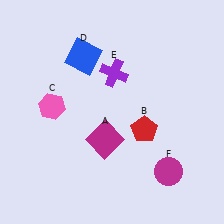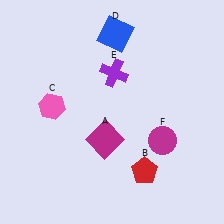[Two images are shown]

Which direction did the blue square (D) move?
The blue square (D) moved right.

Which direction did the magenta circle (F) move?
The magenta circle (F) moved up.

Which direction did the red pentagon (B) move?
The red pentagon (B) moved down.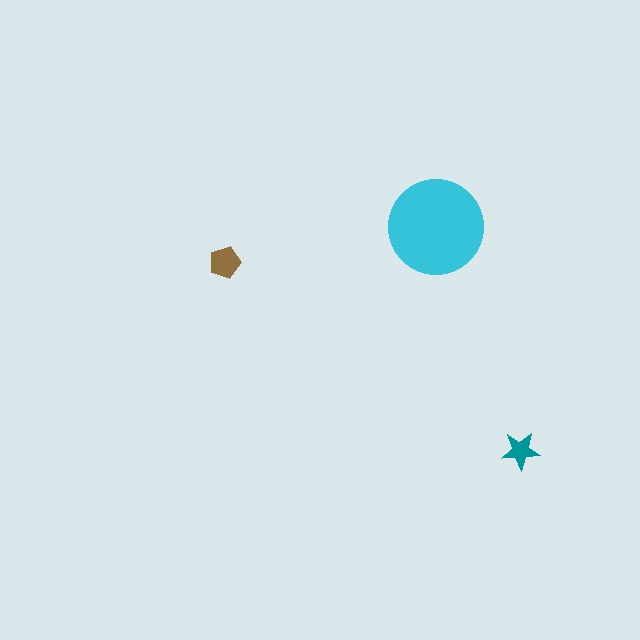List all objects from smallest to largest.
The teal star, the brown pentagon, the cyan circle.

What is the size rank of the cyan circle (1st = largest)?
1st.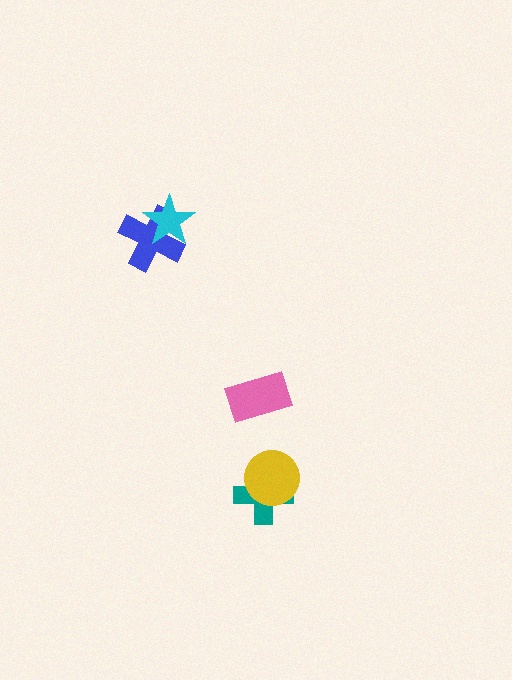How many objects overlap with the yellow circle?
1 object overlaps with the yellow circle.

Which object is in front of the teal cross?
The yellow circle is in front of the teal cross.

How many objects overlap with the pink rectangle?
0 objects overlap with the pink rectangle.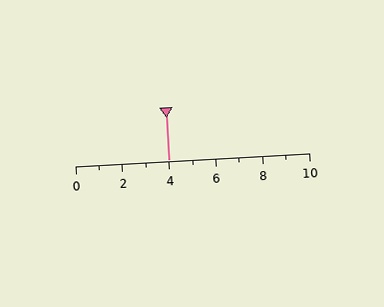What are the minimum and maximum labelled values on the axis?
The axis runs from 0 to 10.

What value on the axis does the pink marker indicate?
The marker indicates approximately 4.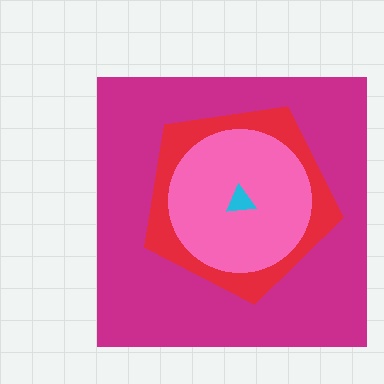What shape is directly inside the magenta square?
The red pentagon.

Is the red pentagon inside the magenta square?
Yes.